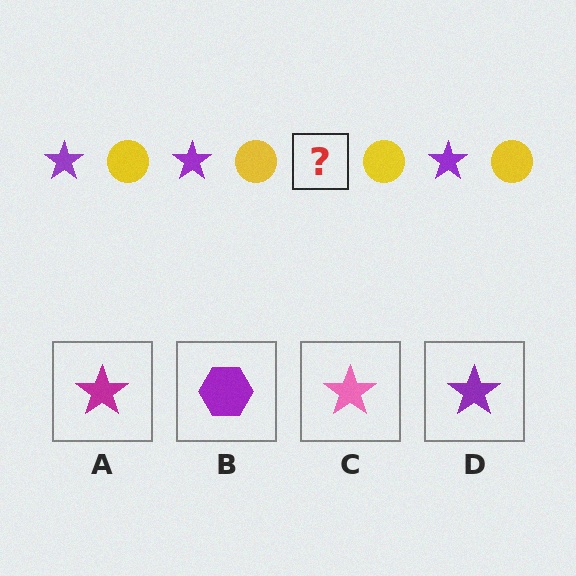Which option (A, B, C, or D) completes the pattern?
D.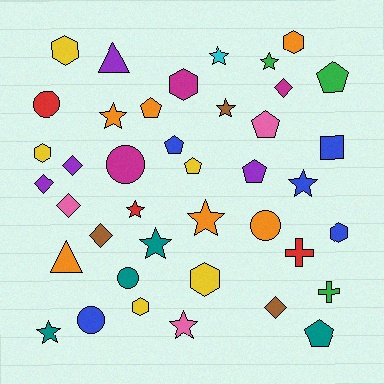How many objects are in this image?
There are 40 objects.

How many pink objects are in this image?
There are 3 pink objects.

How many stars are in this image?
There are 10 stars.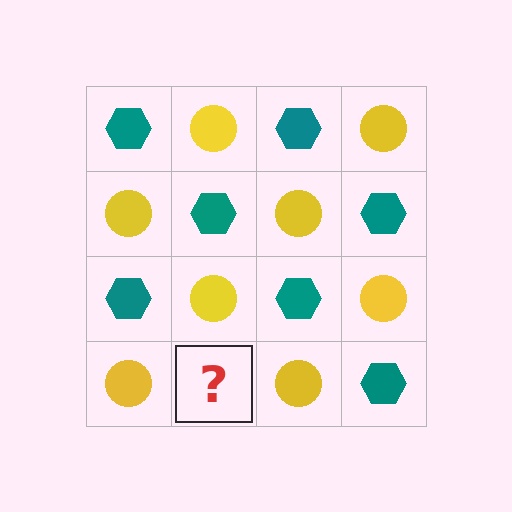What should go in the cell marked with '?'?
The missing cell should contain a teal hexagon.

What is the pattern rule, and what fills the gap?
The rule is that it alternates teal hexagon and yellow circle in a checkerboard pattern. The gap should be filled with a teal hexagon.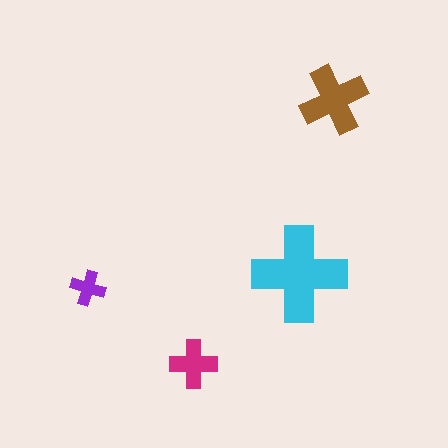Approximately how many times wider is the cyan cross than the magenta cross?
About 2 times wider.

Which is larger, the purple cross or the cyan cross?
The cyan one.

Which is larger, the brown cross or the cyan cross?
The cyan one.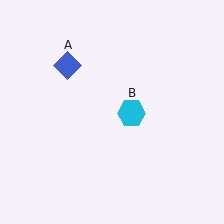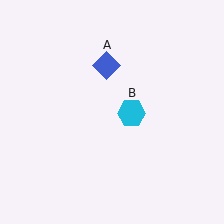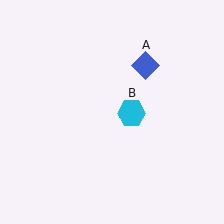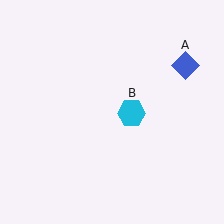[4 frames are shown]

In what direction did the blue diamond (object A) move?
The blue diamond (object A) moved right.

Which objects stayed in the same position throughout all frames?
Cyan hexagon (object B) remained stationary.